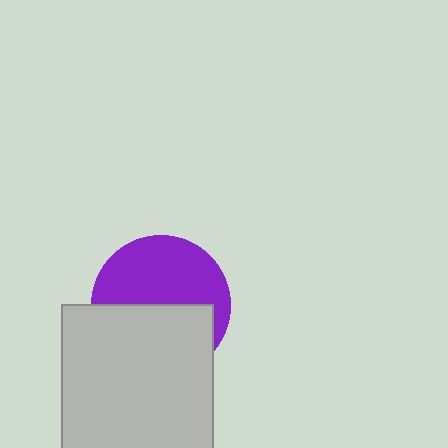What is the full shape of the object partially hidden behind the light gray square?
The partially hidden object is a purple circle.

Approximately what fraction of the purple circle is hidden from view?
Roughly 48% of the purple circle is hidden behind the light gray square.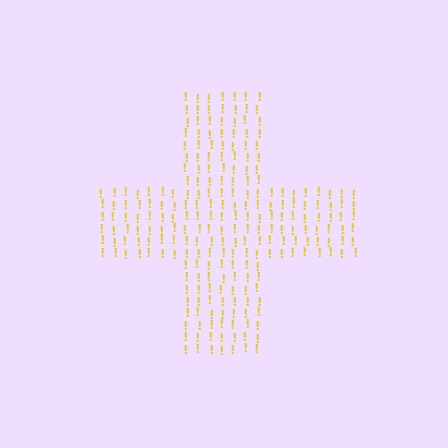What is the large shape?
The large shape is a cross.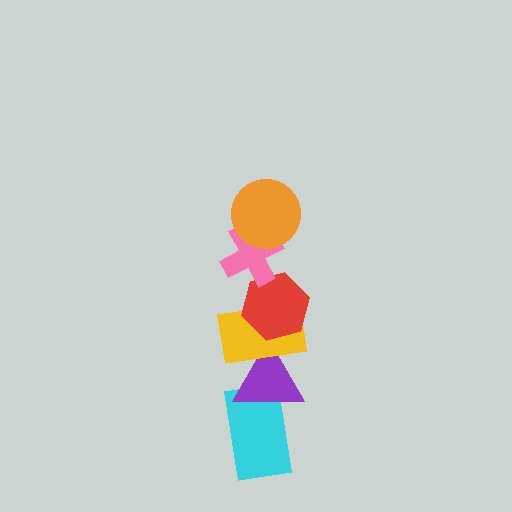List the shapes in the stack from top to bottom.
From top to bottom: the orange circle, the pink cross, the red hexagon, the yellow rectangle, the purple triangle, the cyan rectangle.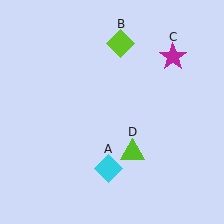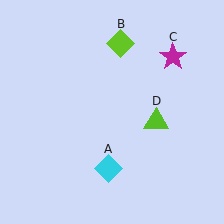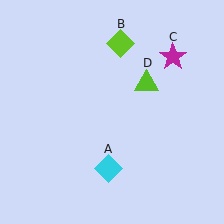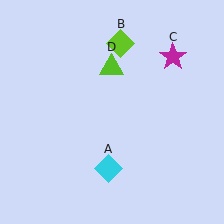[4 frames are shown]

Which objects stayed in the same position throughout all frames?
Cyan diamond (object A) and lime diamond (object B) and magenta star (object C) remained stationary.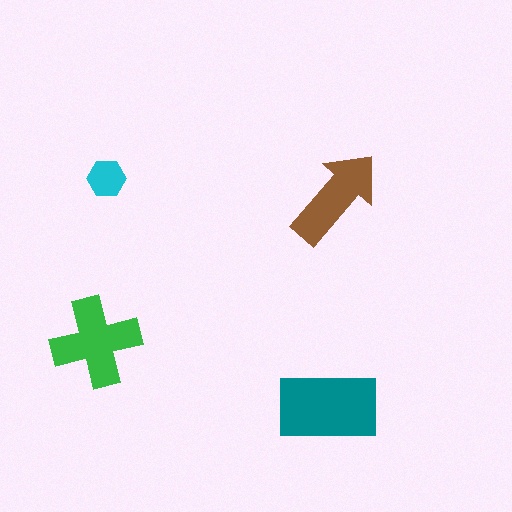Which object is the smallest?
The cyan hexagon.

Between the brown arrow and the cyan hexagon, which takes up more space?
The brown arrow.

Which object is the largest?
The teal rectangle.